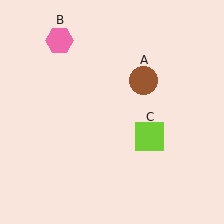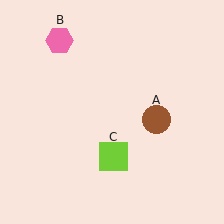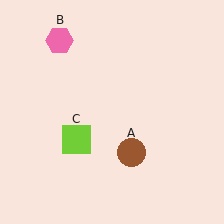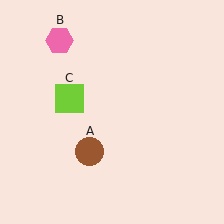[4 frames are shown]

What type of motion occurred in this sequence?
The brown circle (object A), lime square (object C) rotated clockwise around the center of the scene.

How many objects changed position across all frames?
2 objects changed position: brown circle (object A), lime square (object C).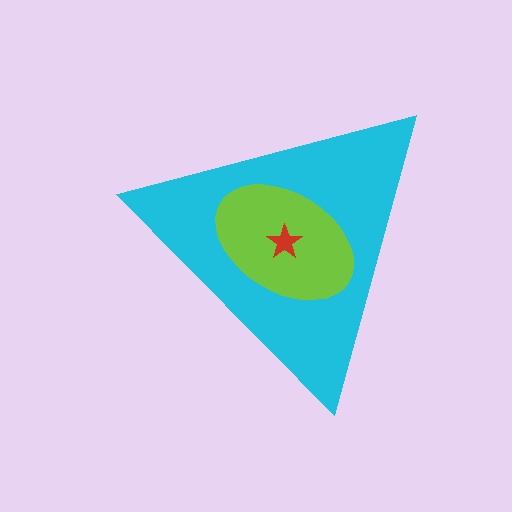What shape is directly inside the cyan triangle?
The lime ellipse.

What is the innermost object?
The red star.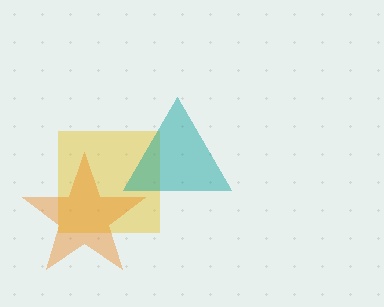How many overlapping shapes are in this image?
There are 3 overlapping shapes in the image.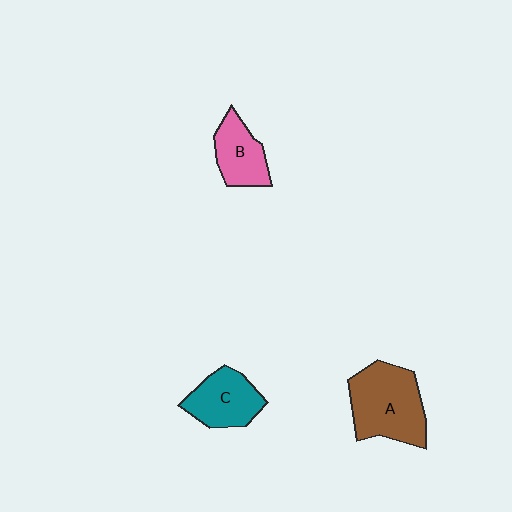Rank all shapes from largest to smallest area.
From largest to smallest: A (brown), C (teal), B (pink).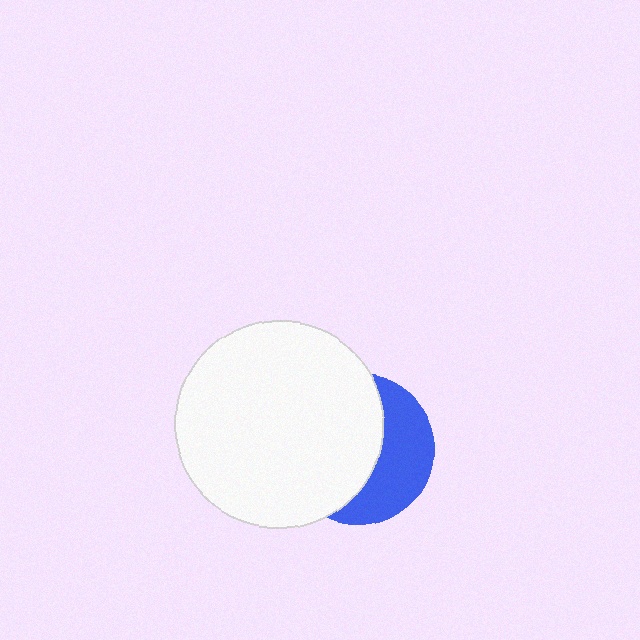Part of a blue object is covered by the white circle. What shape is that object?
It is a circle.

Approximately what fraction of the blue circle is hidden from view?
Roughly 60% of the blue circle is hidden behind the white circle.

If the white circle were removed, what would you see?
You would see the complete blue circle.